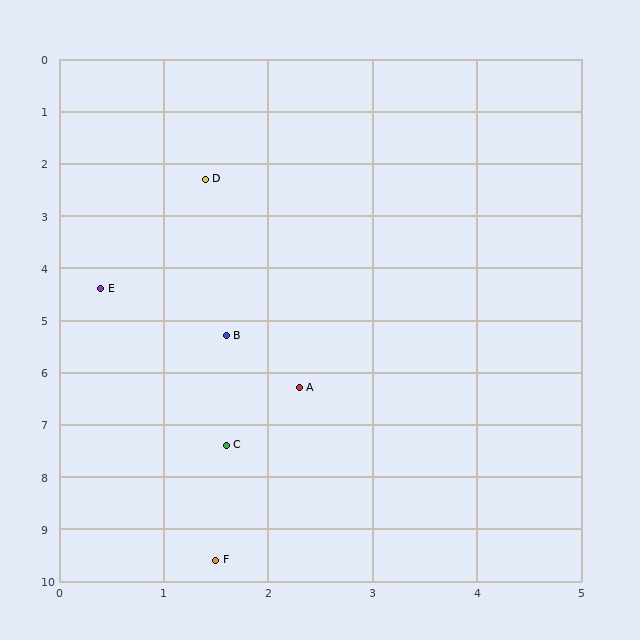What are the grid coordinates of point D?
Point D is at approximately (1.4, 2.3).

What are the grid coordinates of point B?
Point B is at approximately (1.6, 5.3).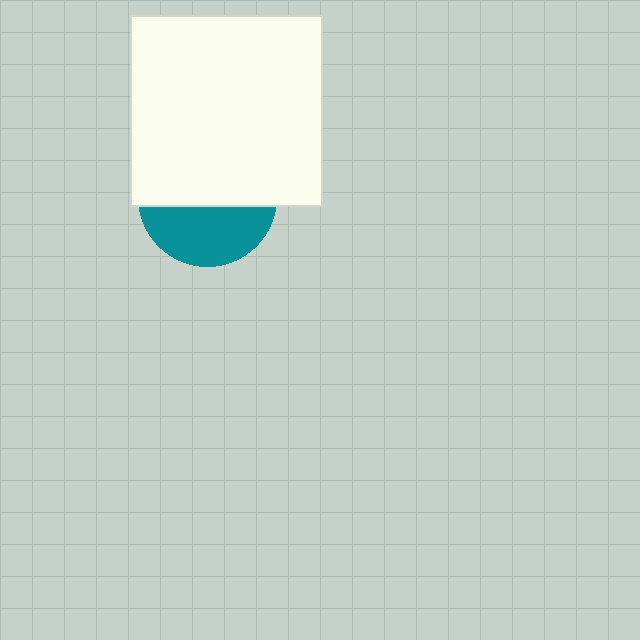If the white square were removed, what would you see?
You would see the complete teal circle.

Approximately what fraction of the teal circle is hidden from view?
Roughly 59% of the teal circle is hidden behind the white square.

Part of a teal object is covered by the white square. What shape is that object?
It is a circle.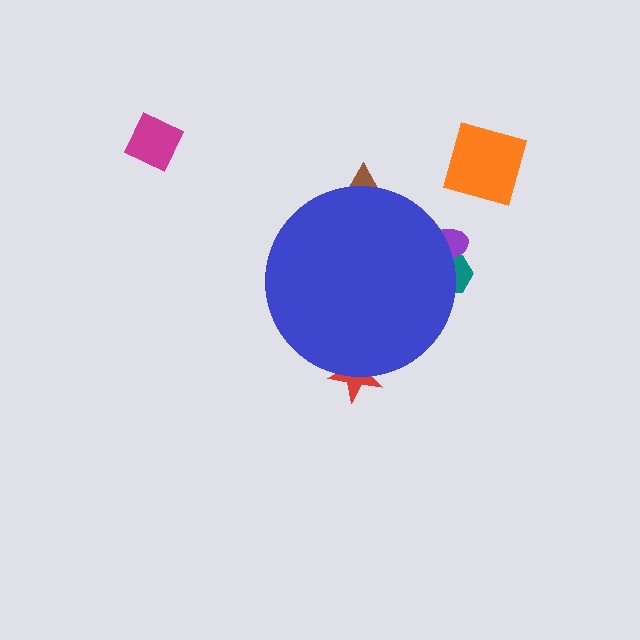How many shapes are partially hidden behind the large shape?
4 shapes are partially hidden.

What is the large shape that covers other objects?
A blue circle.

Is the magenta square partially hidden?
No, the magenta square is fully visible.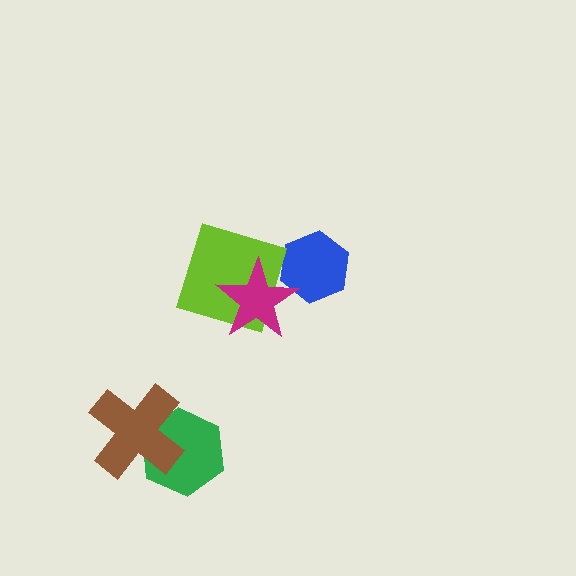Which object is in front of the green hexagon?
The brown cross is in front of the green hexagon.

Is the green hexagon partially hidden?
Yes, it is partially covered by another shape.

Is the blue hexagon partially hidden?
Yes, it is partially covered by another shape.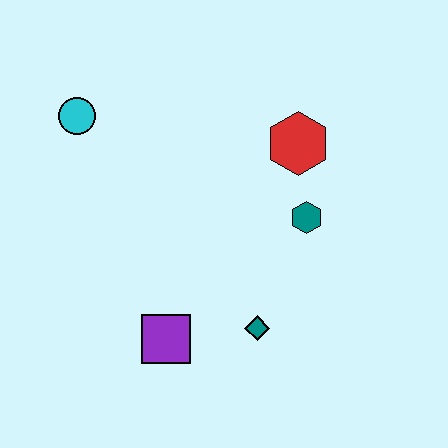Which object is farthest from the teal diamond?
The cyan circle is farthest from the teal diamond.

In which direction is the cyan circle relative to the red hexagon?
The cyan circle is to the left of the red hexagon.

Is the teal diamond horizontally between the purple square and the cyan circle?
No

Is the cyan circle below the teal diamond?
No